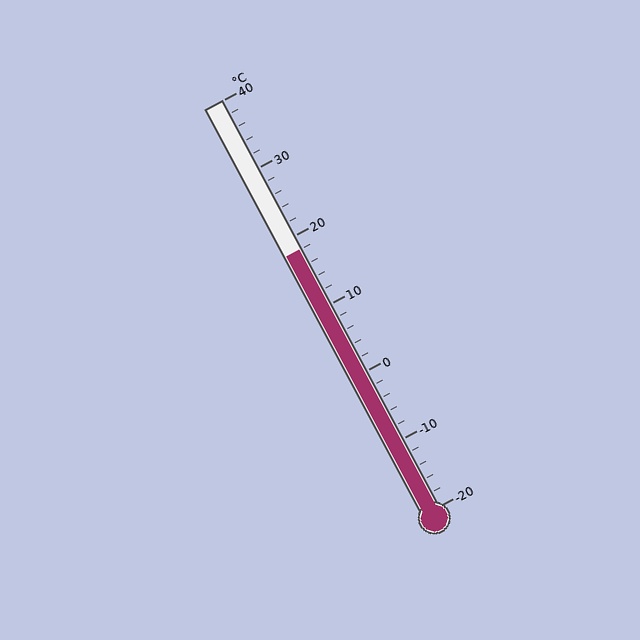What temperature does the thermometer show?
The thermometer shows approximately 18°C.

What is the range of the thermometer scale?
The thermometer scale ranges from -20°C to 40°C.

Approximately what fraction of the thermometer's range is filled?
The thermometer is filled to approximately 65% of its range.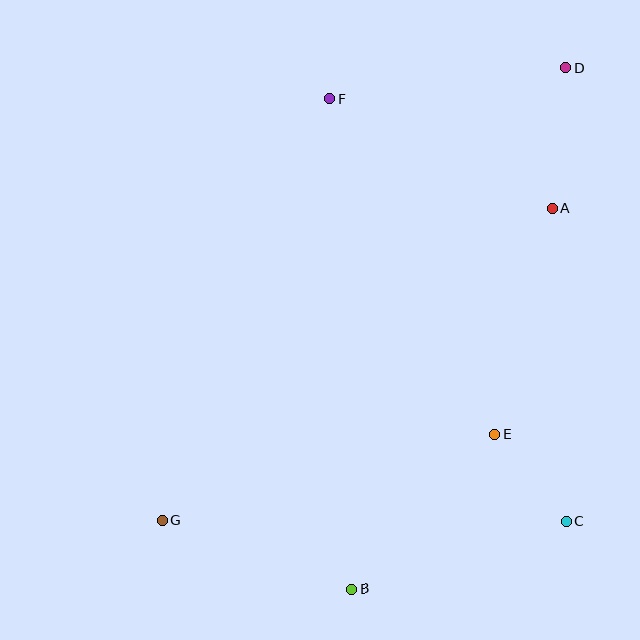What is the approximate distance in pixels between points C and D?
The distance between C and D is approximately 454 pixels.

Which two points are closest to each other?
Points C and E are closest to each other.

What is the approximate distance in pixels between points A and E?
The distance between A and E is approximately 233 pixels.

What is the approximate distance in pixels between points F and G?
The distance between F and G is approximately 454 pixels.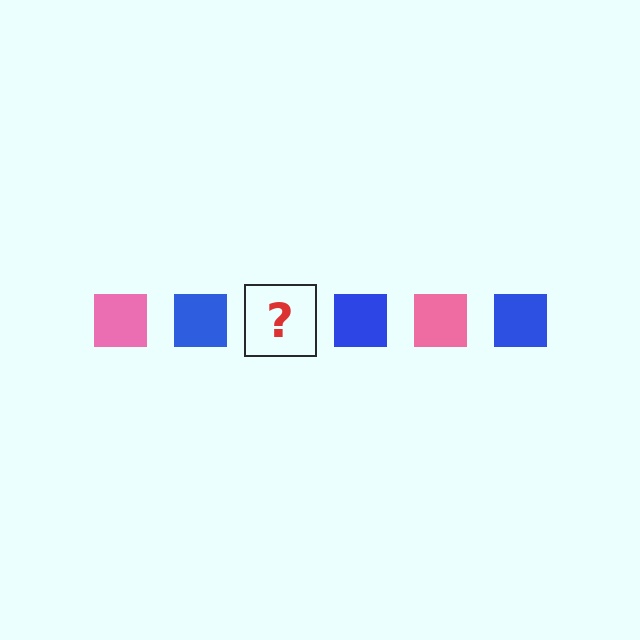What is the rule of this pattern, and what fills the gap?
The rule is that the pattern cycles through pink, blue squares. The gap should be filled with a pink square.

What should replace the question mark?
The question mark should be replaced with a pink square.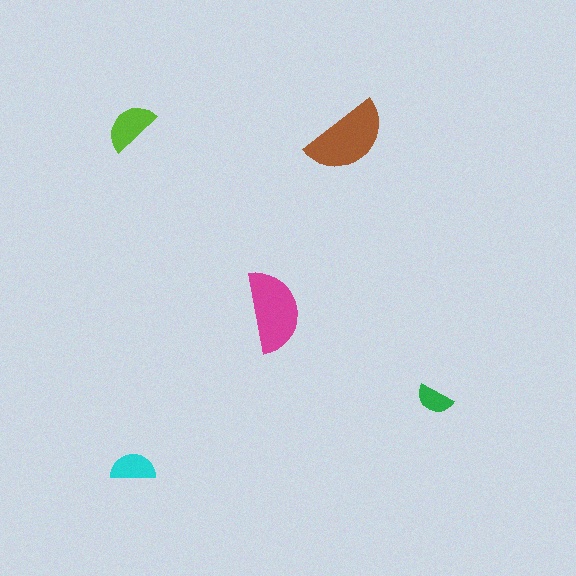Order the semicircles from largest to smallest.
the brown one, the magenta one, the lime one, the cyan one, the green one.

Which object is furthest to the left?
The lime semicircle is leftmost.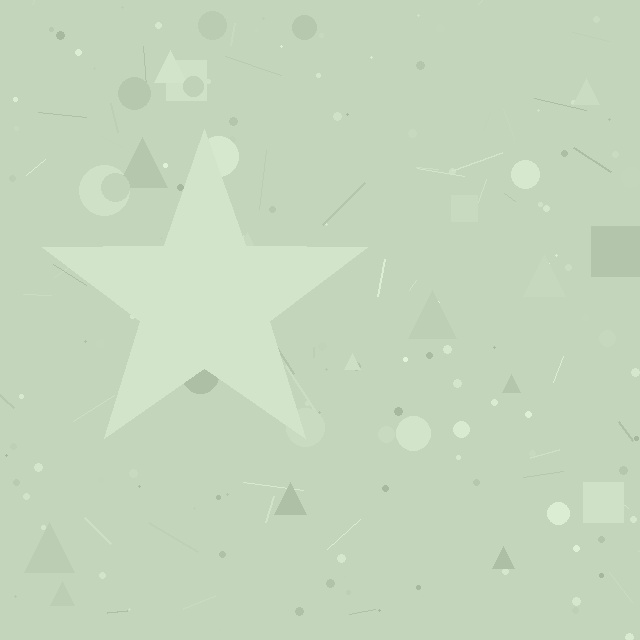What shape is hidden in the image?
A star is hidden in the image.